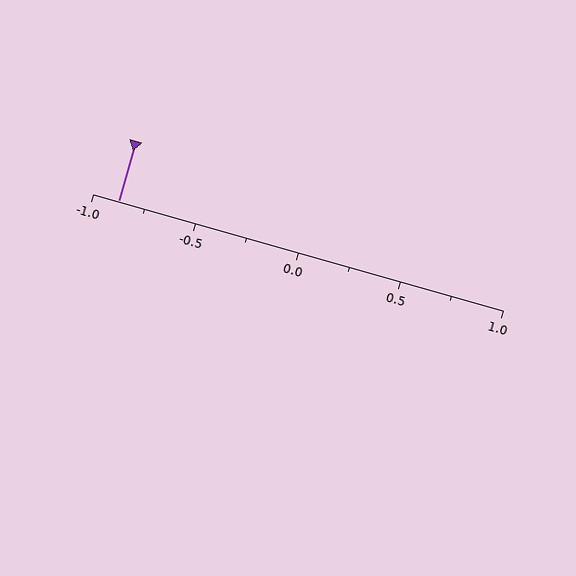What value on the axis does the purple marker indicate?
The marker indicates approximately -0.88.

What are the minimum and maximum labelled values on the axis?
The axis runs from -1.0 to 1.0.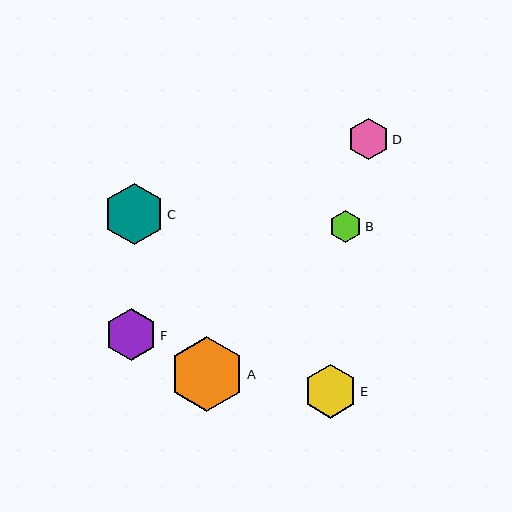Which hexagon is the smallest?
Hexagon B is the smallest with a size of approximately 32 pixels.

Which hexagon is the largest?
Hexagon A is the largest with a size of approximately 75 pixels.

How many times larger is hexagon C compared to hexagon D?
Hexagon C is approximately 1.5 times the size of hexagon D.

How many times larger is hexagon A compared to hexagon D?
Hexagon A is approximately 1.8 times the size of hexagon D.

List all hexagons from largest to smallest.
From largest to smallest: A, C, E, F, D, B.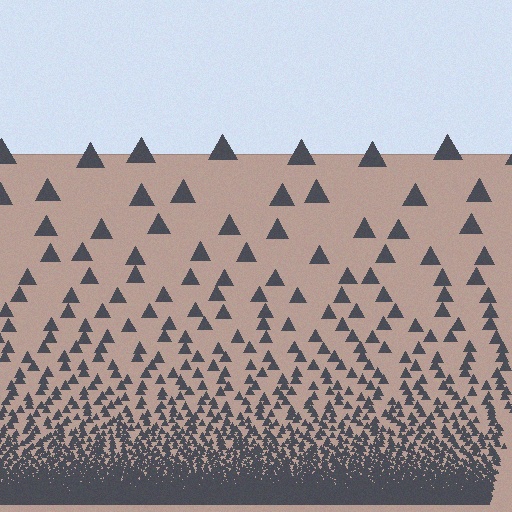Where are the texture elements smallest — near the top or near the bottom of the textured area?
Near the bottom.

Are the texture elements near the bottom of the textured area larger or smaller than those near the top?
Smaller. The gradient is inverted — elements near the bottom are smaller and denser.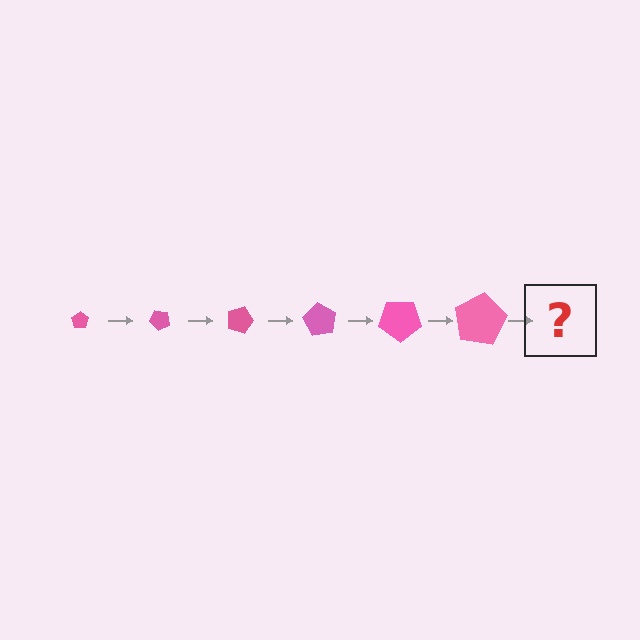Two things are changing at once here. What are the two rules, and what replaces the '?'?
The two rules are that the pentagon grows larger each step and it rotates 45 degrees each step. The '?' should be a pentagon, larger than the previous one and rotated 270 degrees from the start.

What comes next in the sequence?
The next element should be a pentagon, larger than the previous one and rotated 270 degrees from the start.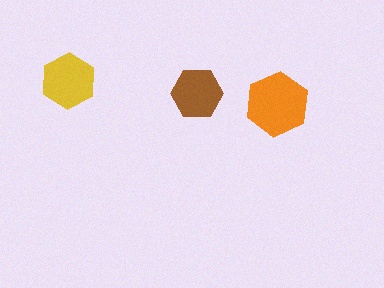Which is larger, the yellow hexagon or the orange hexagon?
The orange one.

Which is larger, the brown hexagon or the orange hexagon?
The orange one.